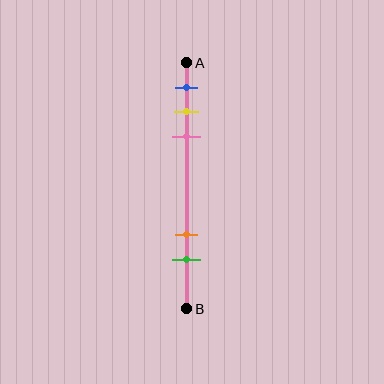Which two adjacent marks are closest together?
The yellow and pink marks are the closest adjacent pair.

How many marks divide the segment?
There are 5 marks dividing the segment.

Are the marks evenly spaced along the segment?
No, the marks are not evenly spaced.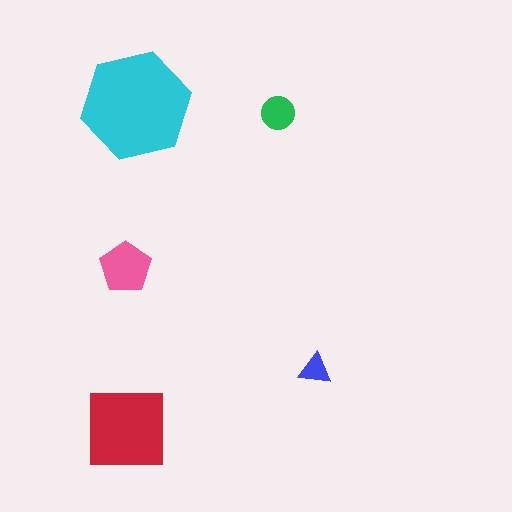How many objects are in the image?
There are 5 objects in the image.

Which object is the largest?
The cyan hexagon.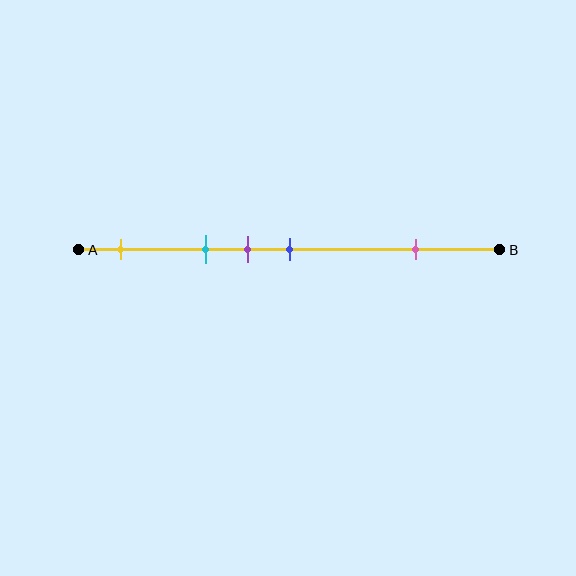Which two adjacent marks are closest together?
The purple and blue marks are the closest adjacent pair.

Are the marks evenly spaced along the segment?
No, the marks are not evenly spaced.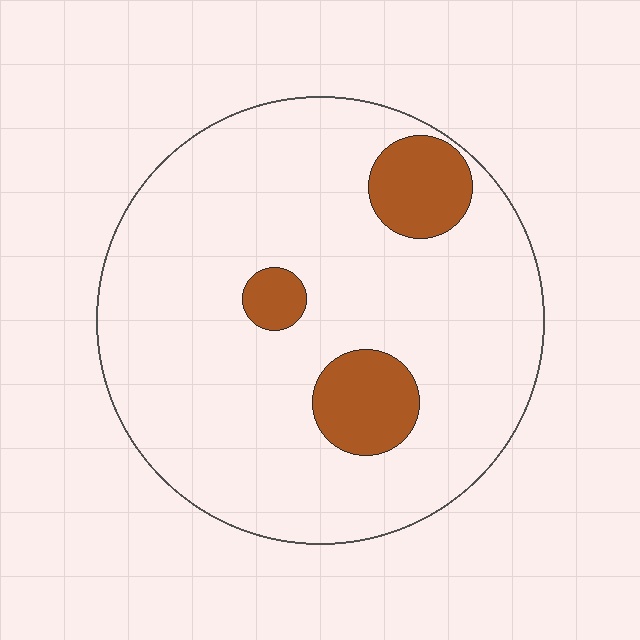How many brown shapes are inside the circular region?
3.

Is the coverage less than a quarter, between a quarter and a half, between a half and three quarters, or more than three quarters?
Less than a quarter.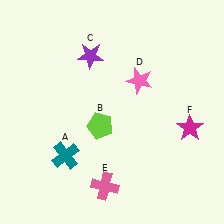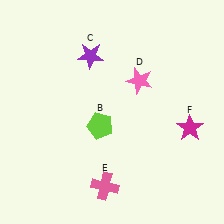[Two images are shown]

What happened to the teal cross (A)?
The teal cross (A) was removed in Image 2. It was in the bottom-left area of Image 1.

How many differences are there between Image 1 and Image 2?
There is 1 difference between the two images.